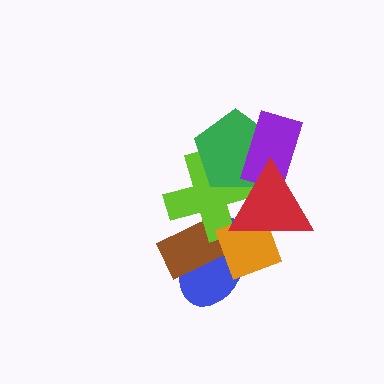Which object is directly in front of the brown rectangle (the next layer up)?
The lime cross is directly in front of the brown rectangle.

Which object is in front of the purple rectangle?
The red triangle is in front of the purple rectangle.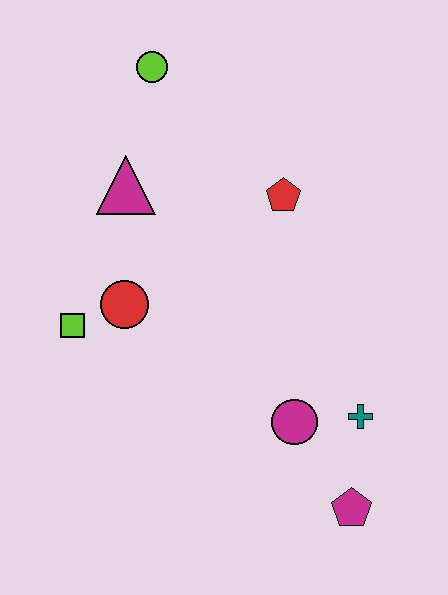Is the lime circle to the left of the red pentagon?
Yes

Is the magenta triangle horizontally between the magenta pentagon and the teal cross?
No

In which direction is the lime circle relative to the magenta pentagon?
The lime circle is above the magenta pentagon.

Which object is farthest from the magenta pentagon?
The lime circle is farthest from the magenta pentagon.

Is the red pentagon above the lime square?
Yes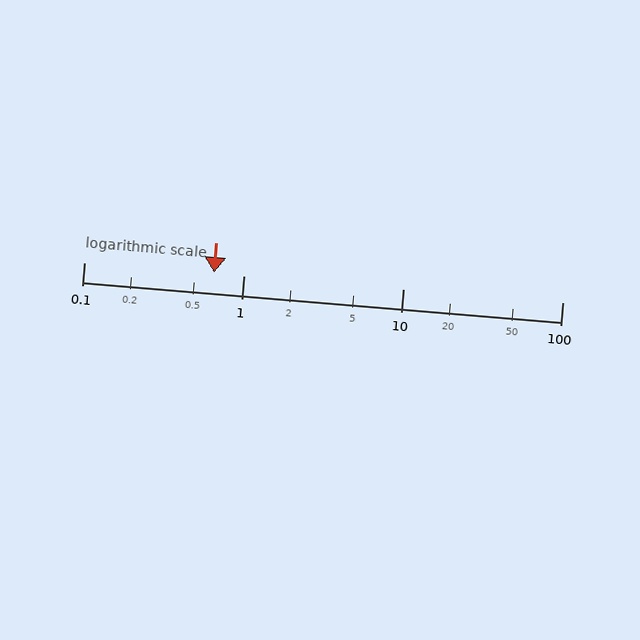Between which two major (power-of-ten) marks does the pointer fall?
The pointer is between 0.1 and 1.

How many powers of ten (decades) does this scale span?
The scale spans 3 decades, from 0.1 to 100.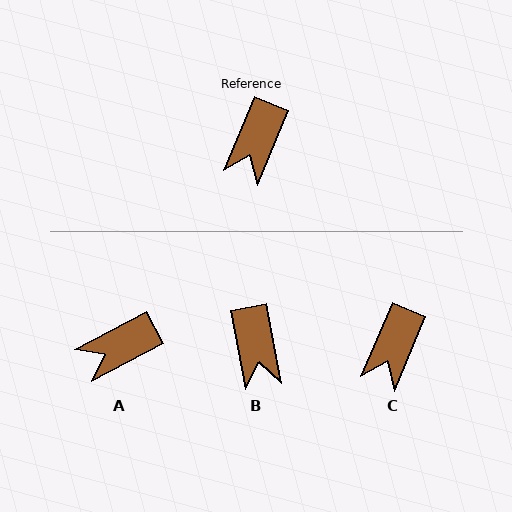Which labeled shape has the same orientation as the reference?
C.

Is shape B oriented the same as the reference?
No, it is off by about 33 degrees.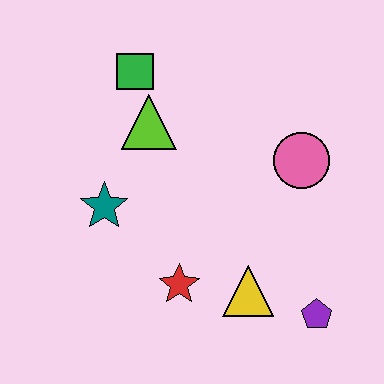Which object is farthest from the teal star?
The purple pentagon is farthest from the teal star.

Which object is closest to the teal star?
The lime triangle is closest to the teal star.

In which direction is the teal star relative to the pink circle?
The teal star is to the left of the pink circle.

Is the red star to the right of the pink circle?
No